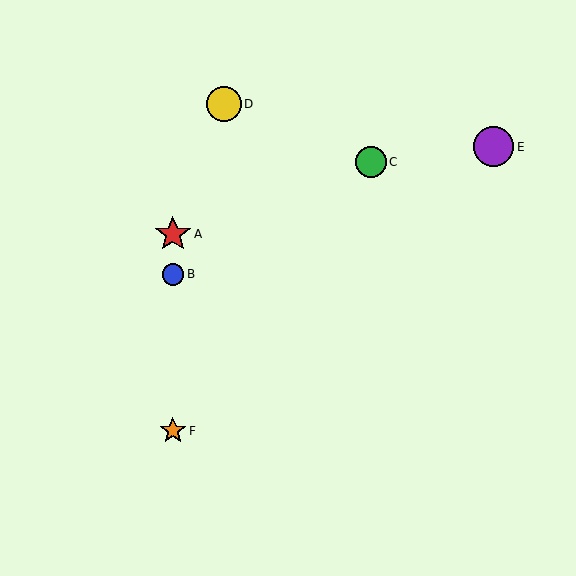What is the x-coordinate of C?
Object C is at x≈371.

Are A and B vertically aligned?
Yes, both are at x≈173.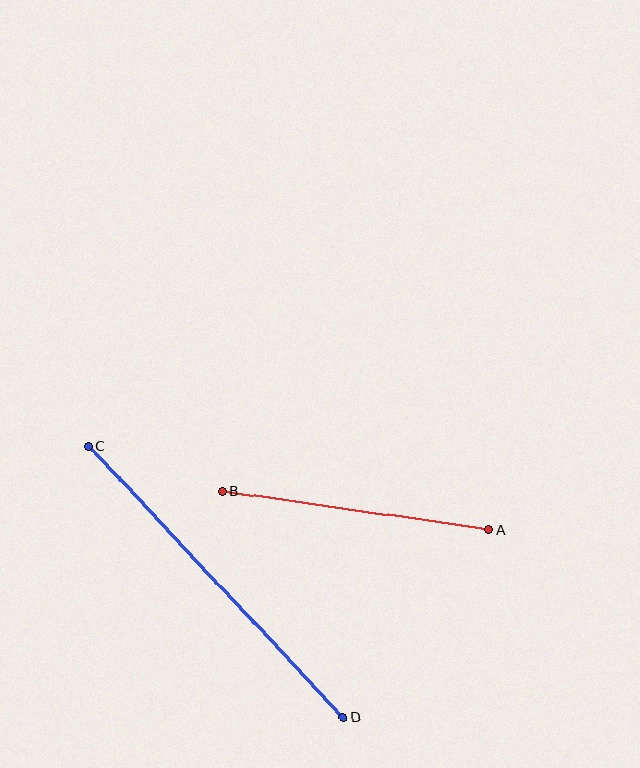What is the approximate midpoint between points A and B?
The midpoint is at approximately (355, 510) pixels.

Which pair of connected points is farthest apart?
Points C and D are farthest apart.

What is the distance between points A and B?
The distance is approximately 270 pixels.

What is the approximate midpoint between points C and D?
The midpoint is at approximately (216, 581) pixels.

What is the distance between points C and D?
The distance is approximately 372 pixels.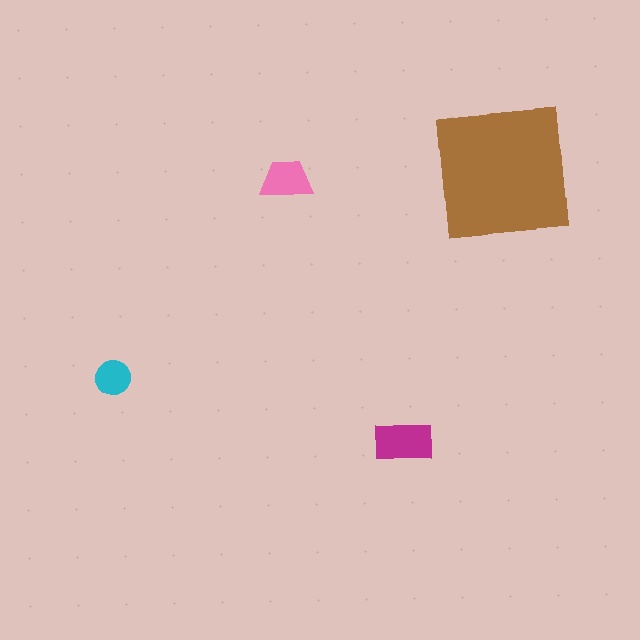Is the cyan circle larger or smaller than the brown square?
Smaller.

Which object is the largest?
The brown square.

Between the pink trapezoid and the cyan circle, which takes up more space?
The pink trapezoid.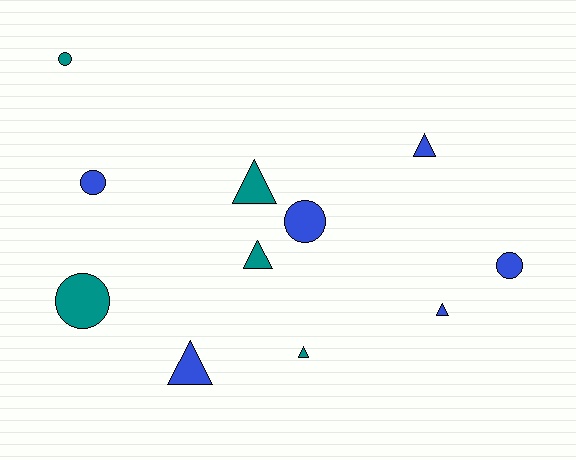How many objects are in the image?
There are 11 objects.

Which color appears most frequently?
Blue, with 6 objects.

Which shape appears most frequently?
Triangle, with 6 objects.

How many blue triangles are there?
There are 3 blue triangles.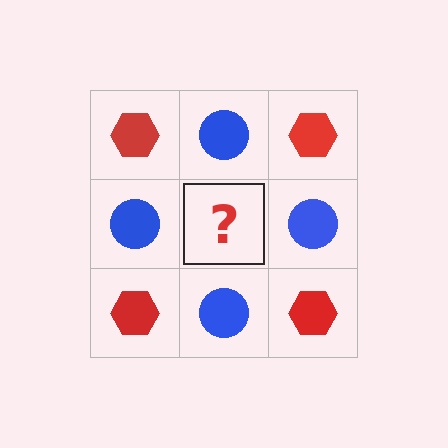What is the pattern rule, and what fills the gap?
The rule is that it alternates red hexagon and blue circle in a checkerboard pattern. The gap should be filled with a red hexagon.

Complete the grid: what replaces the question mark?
The question mark should be replaced with a red hexagon.